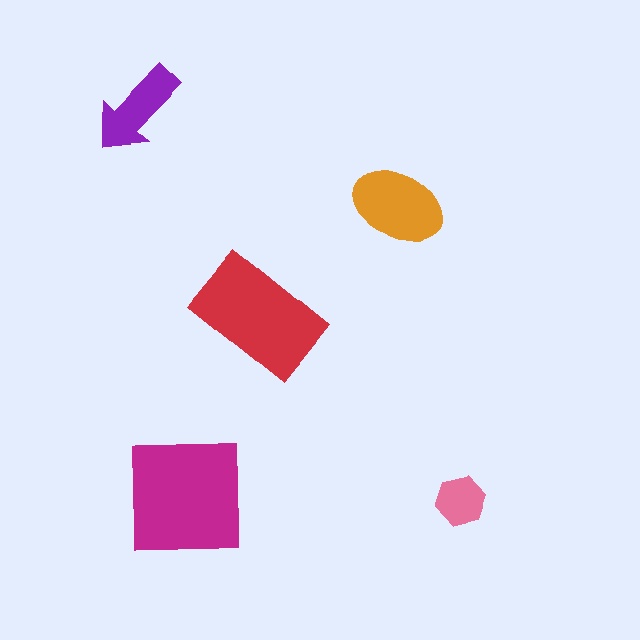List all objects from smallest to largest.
The pink hexagon, the purple arrow, the orange ellipse, the red rectangle, the magenta square.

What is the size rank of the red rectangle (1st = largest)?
2nd.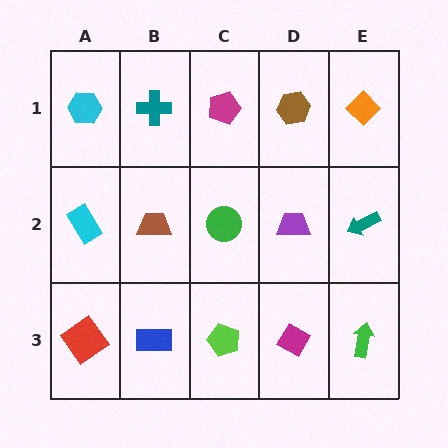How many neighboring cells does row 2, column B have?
4.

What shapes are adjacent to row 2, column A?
A cyan hexagon (row 1, column A), a red diamond (row 3, column A), a brown trapezoid (row 2, column B).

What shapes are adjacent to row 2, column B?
A teal cross (row 1, column B), a blue rectangle (row 3, column B), a cyan rectangle (row 2, column A), a green circle (row 2, column C).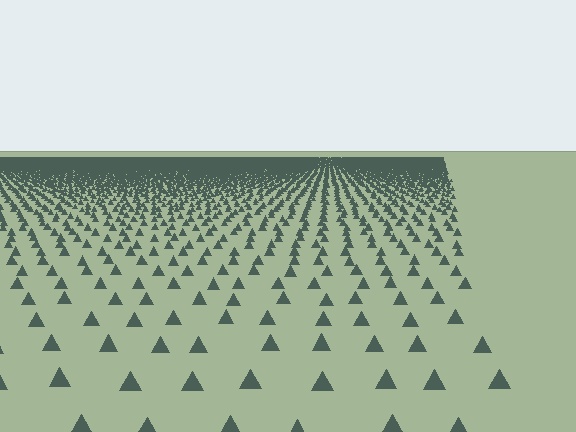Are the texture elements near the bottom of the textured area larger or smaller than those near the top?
Larger. Near the bottom, elements are closer to the viewer and appear at a bigger on-screen size.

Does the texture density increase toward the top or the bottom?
Density increases toward the top.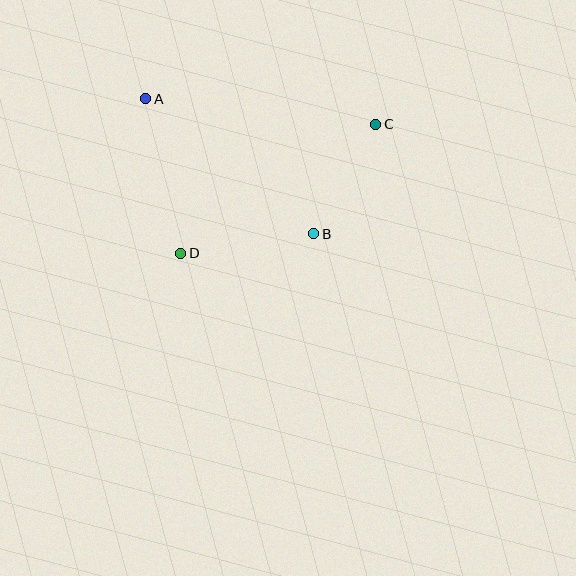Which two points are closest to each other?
Points B and C are closest to each other.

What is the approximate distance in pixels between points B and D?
The distance between B and D is approximately 135 pixels.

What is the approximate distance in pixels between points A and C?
The distance between A and C is approximately 232 pixels.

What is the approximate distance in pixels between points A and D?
The distance between A and D is approximately 159 pixels.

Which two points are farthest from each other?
Points C and D are farthest from each other.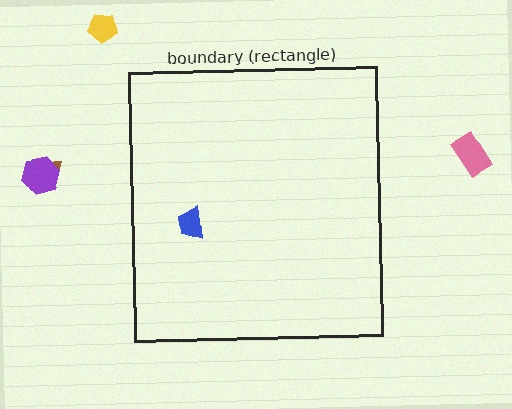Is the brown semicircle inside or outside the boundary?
Outside.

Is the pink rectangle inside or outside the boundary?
Outside.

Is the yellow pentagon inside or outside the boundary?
Outside.